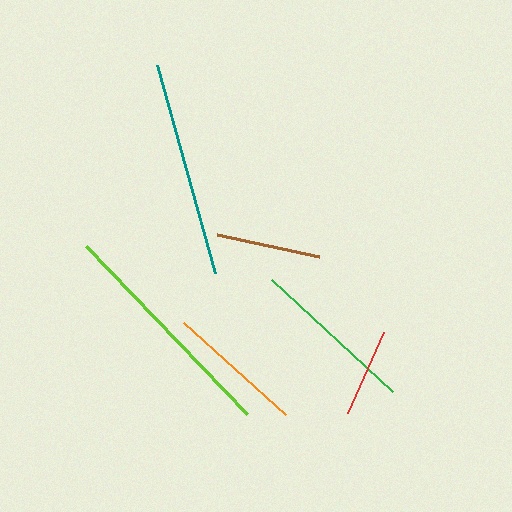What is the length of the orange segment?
The orange segment is approximately 137 pixels long.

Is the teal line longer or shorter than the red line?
The teal line is longer than the red line.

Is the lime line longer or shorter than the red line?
The lime line is longer than the red line.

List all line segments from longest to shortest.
From longest to shortest: lime, teal, green, orange, brown, red.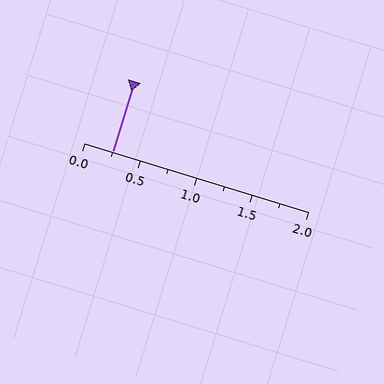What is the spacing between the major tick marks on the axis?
The major ticks are spaced 0.5 apart.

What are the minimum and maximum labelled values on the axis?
The axis runs from 0.0 to 2.0.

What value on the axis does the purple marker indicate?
The marker indicates approximately 0.25.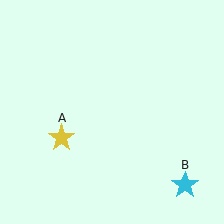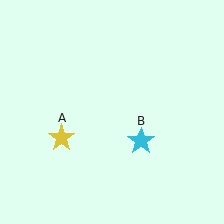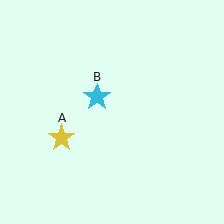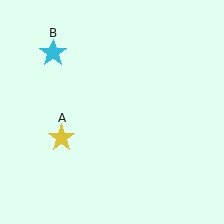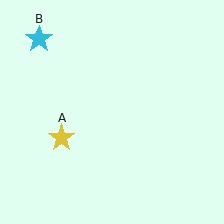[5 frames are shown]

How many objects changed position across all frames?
1 object changed position: cyan star (object B).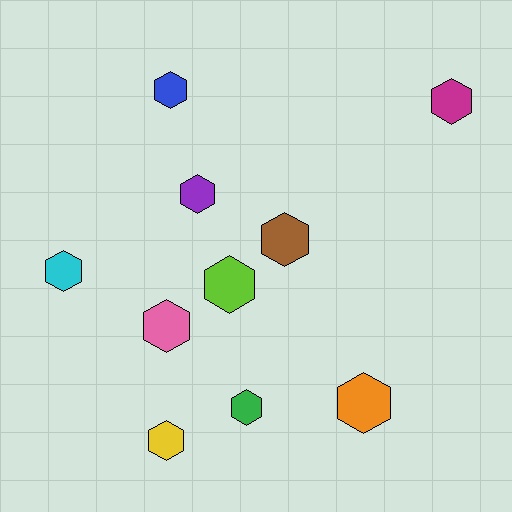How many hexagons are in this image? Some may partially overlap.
There are 10 hexagons.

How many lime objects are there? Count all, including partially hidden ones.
There is 1 lime object.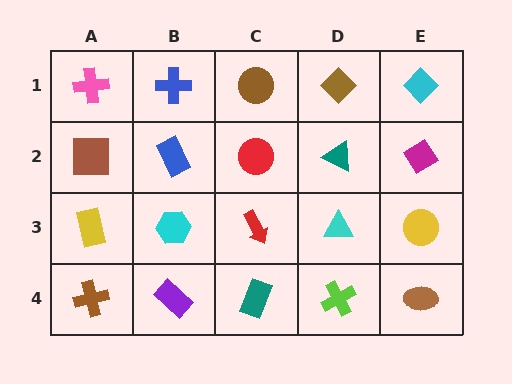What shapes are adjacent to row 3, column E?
A magenta diamond (row 2, column E), a brown ellipse (row 4, column E), a cyan triangle (row 3, column D).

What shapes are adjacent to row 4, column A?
A yellow rectangle (row 3, column A), a purple rectangle (row 4, column B).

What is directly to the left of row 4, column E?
A lime cross.